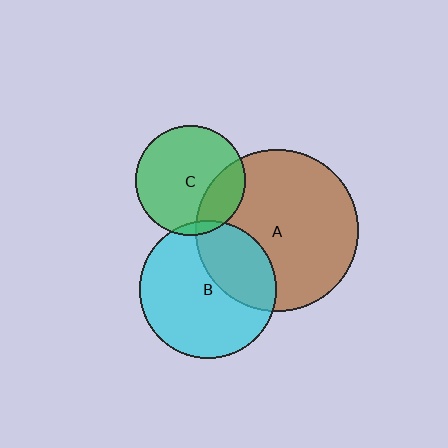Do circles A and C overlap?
Yes.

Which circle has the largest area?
Circle A (brown).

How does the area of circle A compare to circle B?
Approximately 1.4 times.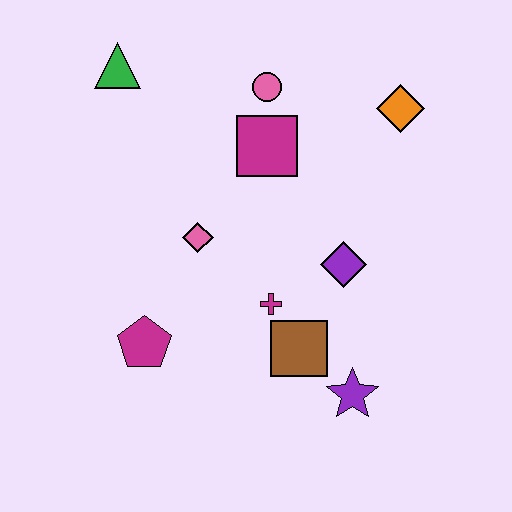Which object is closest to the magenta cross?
The brown square is closest to the magenta cross.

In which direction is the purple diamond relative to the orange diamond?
The purple diamond is below the orange diamond.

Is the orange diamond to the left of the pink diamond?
No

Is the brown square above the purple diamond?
No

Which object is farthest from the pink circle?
The purple star is farthest from the pink circle.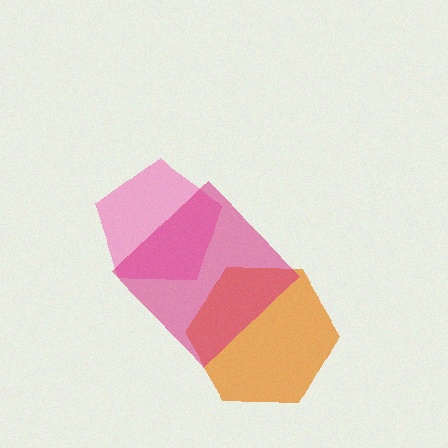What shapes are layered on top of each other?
The layered shapes are: an orange hexagon, a pink pentagon, a magenta diamond.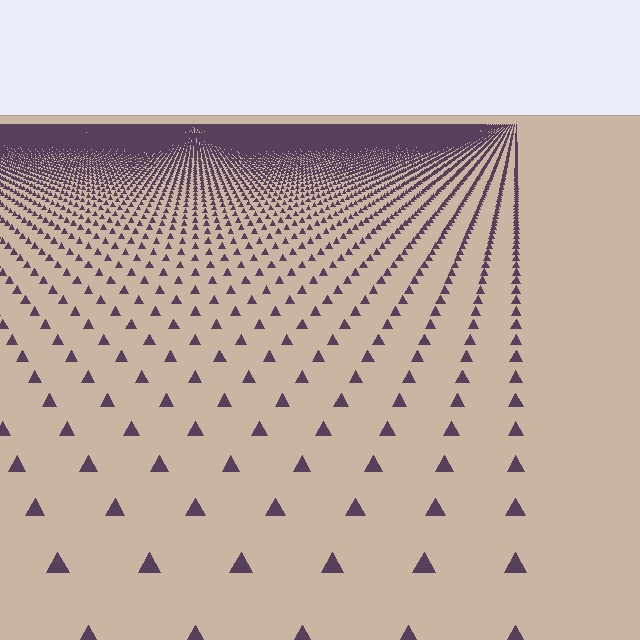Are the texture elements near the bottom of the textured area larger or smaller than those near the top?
Larger. Near the bottom, elements are closer to the viewer and appear at a bigger on-screen size.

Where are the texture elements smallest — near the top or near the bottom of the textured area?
Near the top.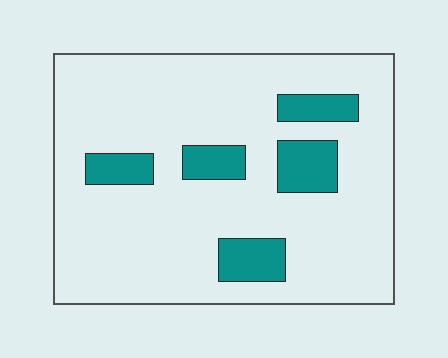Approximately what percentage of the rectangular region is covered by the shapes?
Approximately 15%.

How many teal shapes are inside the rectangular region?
5.